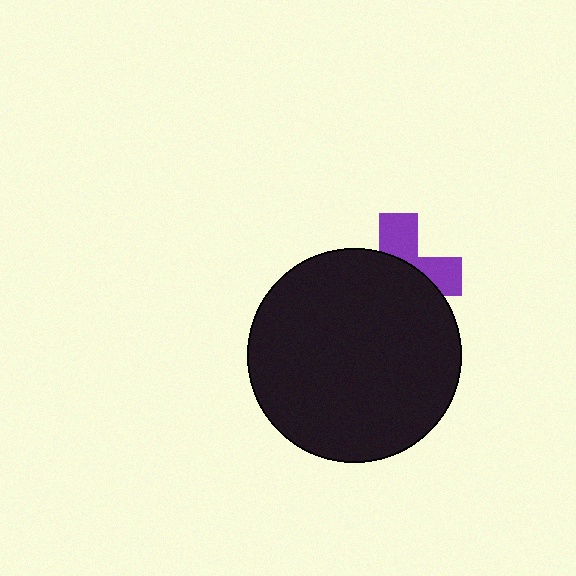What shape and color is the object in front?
The object in front is a black circle.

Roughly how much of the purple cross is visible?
A small part of it is visible (roughly 36%).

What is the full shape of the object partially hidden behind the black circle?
The partially hidden object is a purple cross.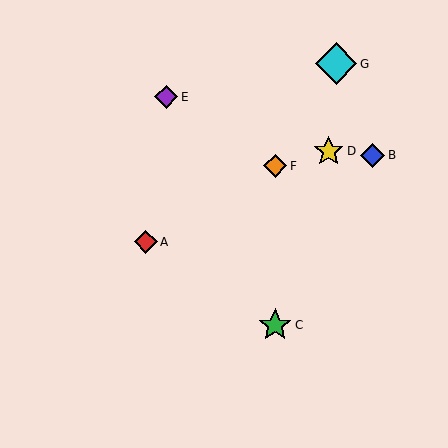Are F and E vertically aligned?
No, F is at x≈275 and E is at x≈166.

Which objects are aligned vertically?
Objects C, F are aligned vertically.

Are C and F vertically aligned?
Yes, both are at x≈275.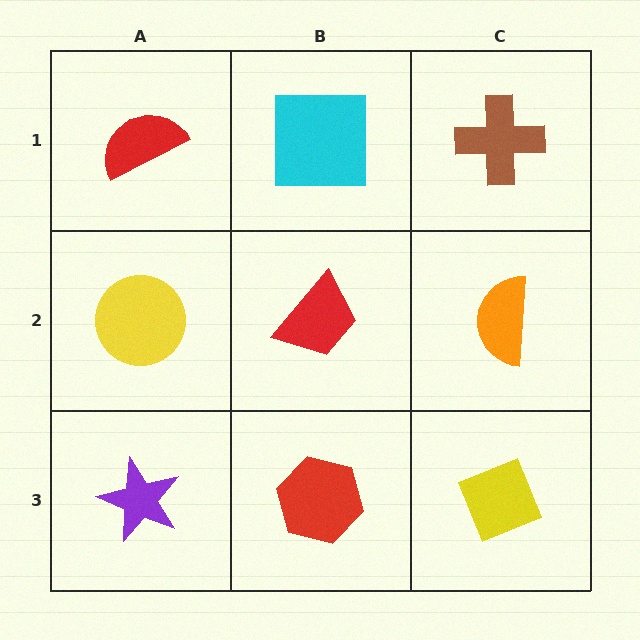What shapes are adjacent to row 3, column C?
An orange semicircle (row 2, column C), a red hexagon (row 3, column B).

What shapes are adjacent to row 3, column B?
A red trapezoid (row 2, column B), a purple star (row 3, column A), a yellow diamond (row 3, column C).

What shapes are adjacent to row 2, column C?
A brown cross (row 1, column C), a yellow diamond (row 3, column C), a red trapezoid (row 2, column B).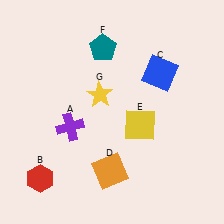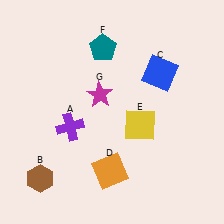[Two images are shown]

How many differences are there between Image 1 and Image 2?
There are 2 differences between the two images.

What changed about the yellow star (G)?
In Image 1, G is yellow. In Image 2, it changed to magenta.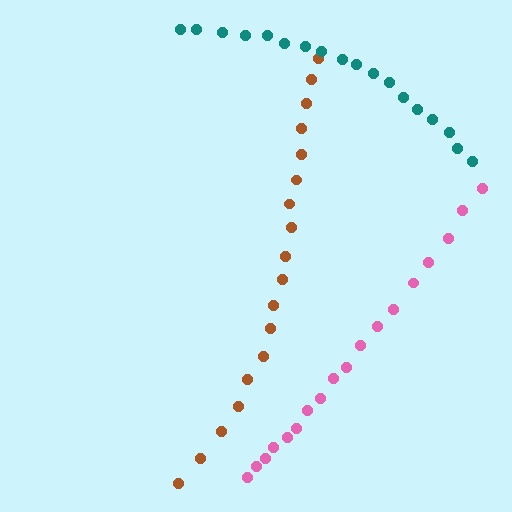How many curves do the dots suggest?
There are 3 distinct paths.